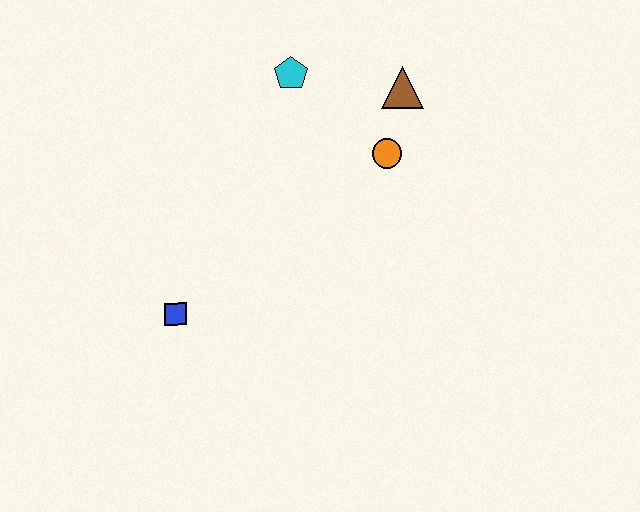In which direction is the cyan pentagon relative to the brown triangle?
The cyan pentagon is to the left of the brown triangle.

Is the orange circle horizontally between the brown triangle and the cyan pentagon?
Yes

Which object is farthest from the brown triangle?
The blue square is farthest from the brown triangle.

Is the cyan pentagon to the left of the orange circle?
Yes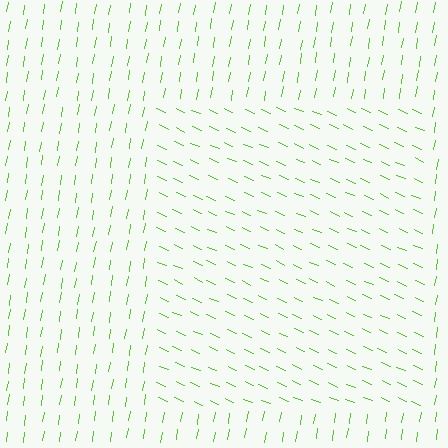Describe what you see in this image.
The image is filled with small lime line segments. A rectangle region in the image has lines oriented differently from the surrounding lines, creating a visible texture boundary.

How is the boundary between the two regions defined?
The boundary is defined purely by a change in line orientation (approximately 75 degrees difference). All lines are the same color and thickness.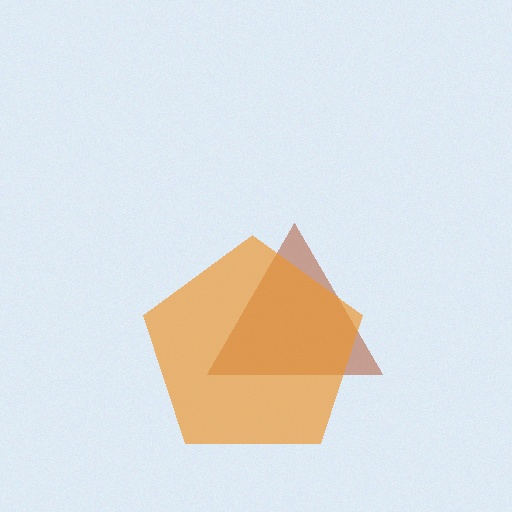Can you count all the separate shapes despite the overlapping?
Yes, there are 2 separate shapes.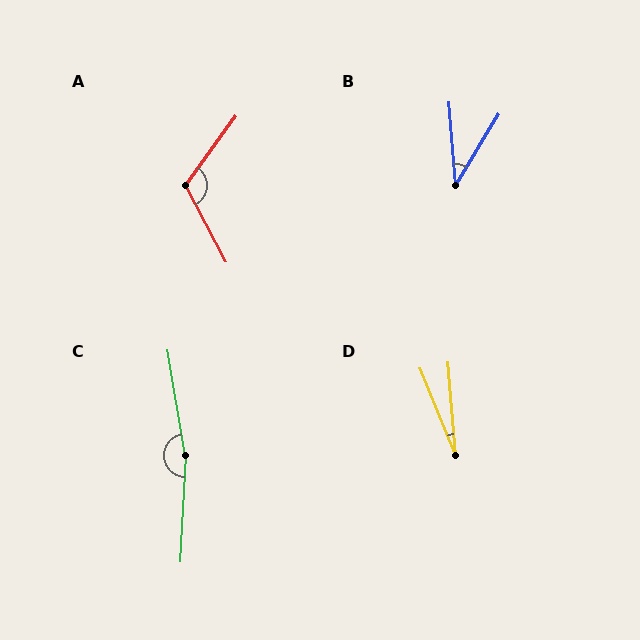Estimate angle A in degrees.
Approximately 116 degrees.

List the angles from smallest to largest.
D (17°), B (35°), A (116°), C (168°).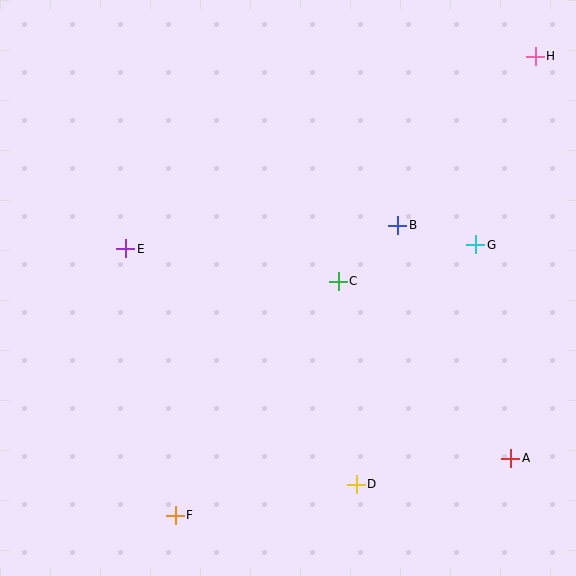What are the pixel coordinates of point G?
Point G is at (476, 245).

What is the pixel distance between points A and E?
The distance between A and E is 438 pixels.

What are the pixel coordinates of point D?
Point D is at (356, 484).